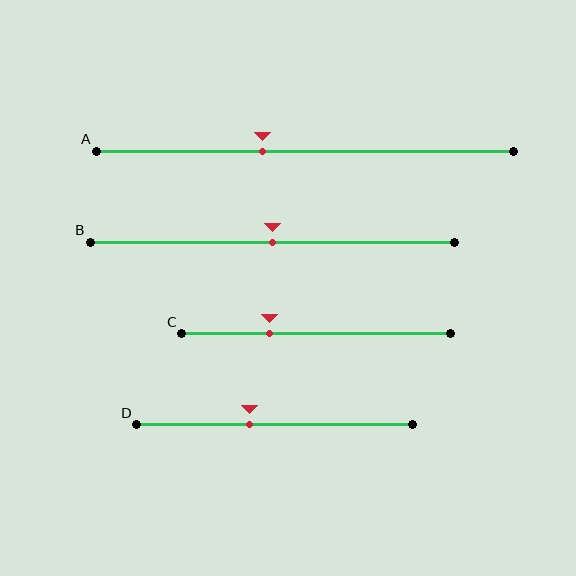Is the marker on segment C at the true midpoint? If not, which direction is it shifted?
No, the marker on segment C is shifted to the left by about 17% of the segment length.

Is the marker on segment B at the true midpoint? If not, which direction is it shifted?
Yes, the marker on segment B is at the true midpoint.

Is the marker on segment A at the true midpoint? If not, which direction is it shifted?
No, the marker on segment A is shifted to the left by about 10% of the segment length.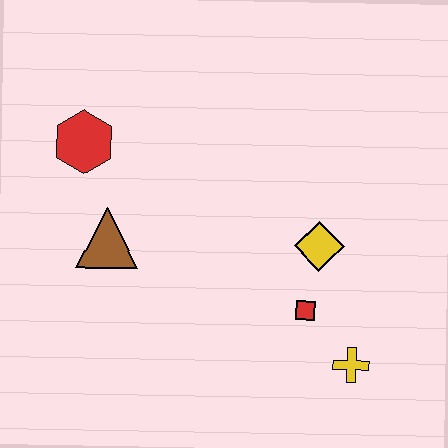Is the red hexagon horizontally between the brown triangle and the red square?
No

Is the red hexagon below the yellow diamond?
No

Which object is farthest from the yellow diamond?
The red hexagon is farthest from the yellow diamond.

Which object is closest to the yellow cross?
The red square is closest to the yellow cross.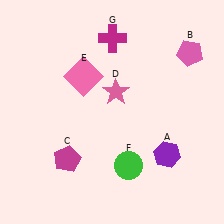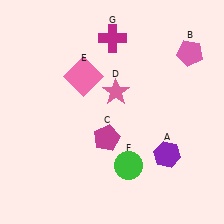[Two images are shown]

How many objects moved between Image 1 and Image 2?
1 object moved between the two images.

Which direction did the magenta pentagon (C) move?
The magenta pentagon (C) moved right.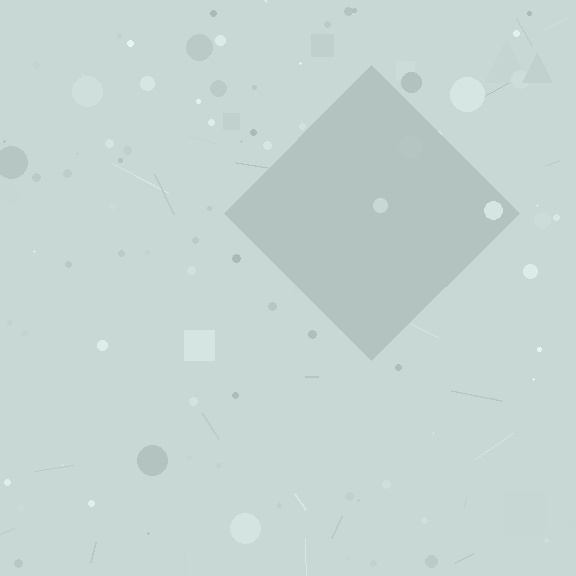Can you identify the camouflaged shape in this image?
The camouflaged shape is a diamond.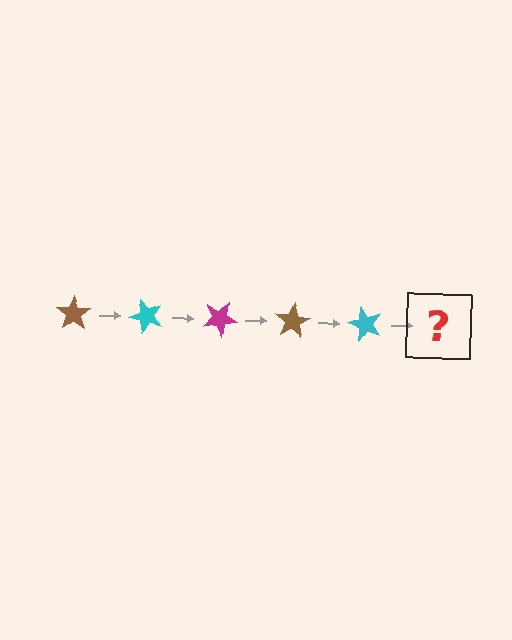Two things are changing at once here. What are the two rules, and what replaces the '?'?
The two rules are that it rotates 50 degrees each step and the color cycles through brown, cyan, and magenta. The '?' should be a magenta star, rotated 250 degrees from the start.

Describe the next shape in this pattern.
It should be a magenta star, rotated 250 degrees from the start.